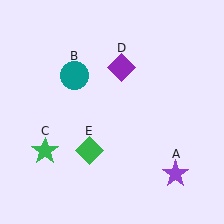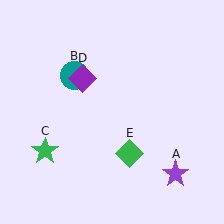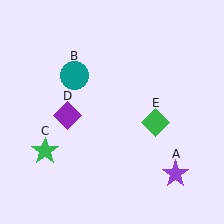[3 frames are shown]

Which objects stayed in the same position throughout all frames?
Purple star (object A) and teal circle (object B) and green star (object C) remained stationary.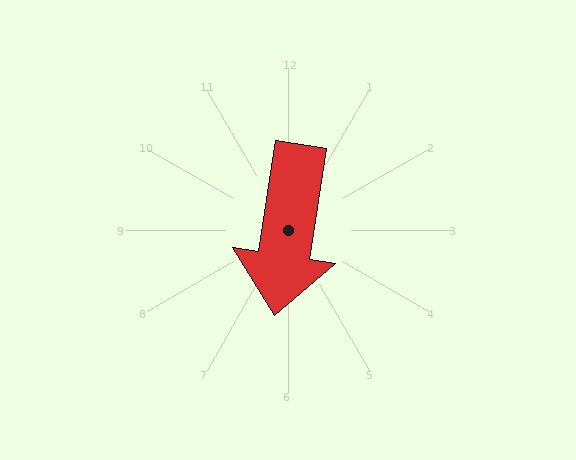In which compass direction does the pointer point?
South.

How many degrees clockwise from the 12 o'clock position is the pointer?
Approximately 189 degrees.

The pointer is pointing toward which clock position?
Roughly 6 o'clock.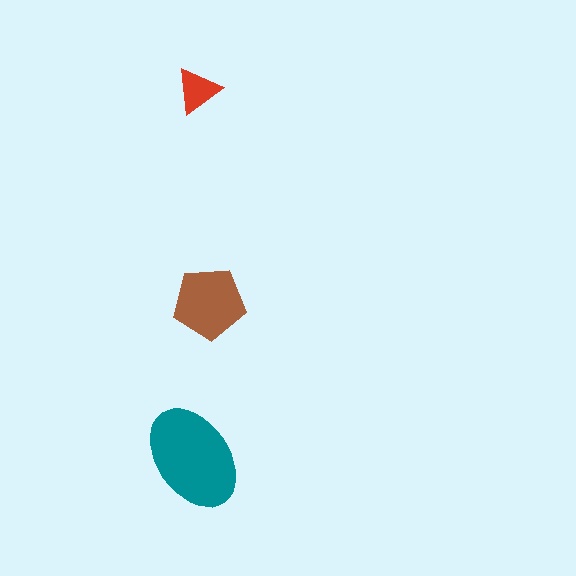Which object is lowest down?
The teal ellipse is bottommost.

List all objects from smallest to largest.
The red triangle, the brown pentagon, the teal ellipse.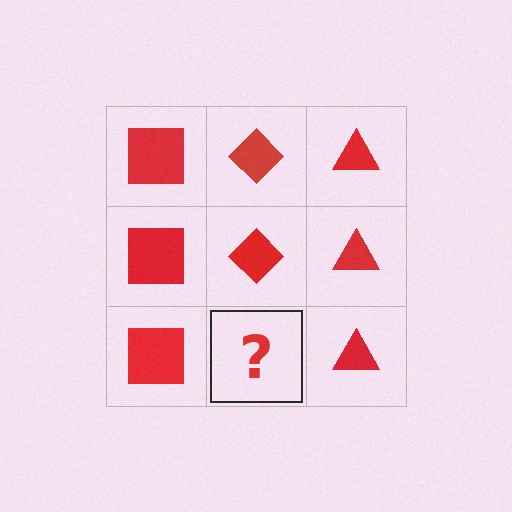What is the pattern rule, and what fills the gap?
The rule is that each column has a consistent shape. The gap should be filled with a red diamond.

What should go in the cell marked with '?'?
The missing cell should contain a red diamond.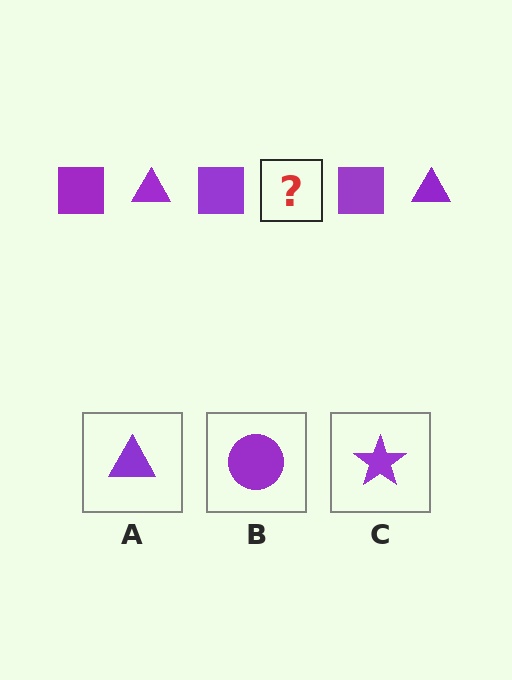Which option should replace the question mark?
Option A.